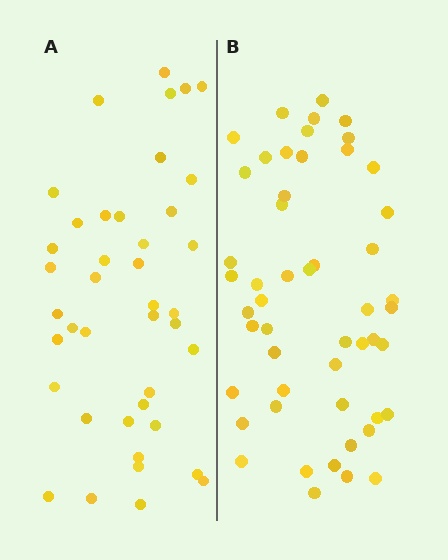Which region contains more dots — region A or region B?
Region B (the right region) has more dots.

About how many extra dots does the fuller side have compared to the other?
Region B has roughly 10 or so more dots than region A.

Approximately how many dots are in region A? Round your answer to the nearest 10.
About 40 dots. (The exact count is 41, which rounds to 40.)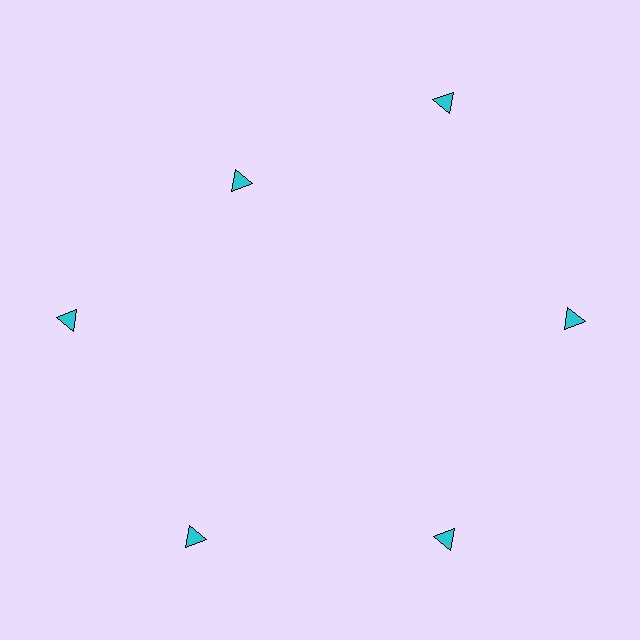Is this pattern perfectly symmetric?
No. The 6 cyan triangles are arranged in a ring, but one element near the 11 o'clock position is pulled inward toward the center, breaking the 6-fold rotational symmetry.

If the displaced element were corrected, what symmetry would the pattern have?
It would have 6-fold rotational symmetry — the pattern would map onto itself every 60 degrees.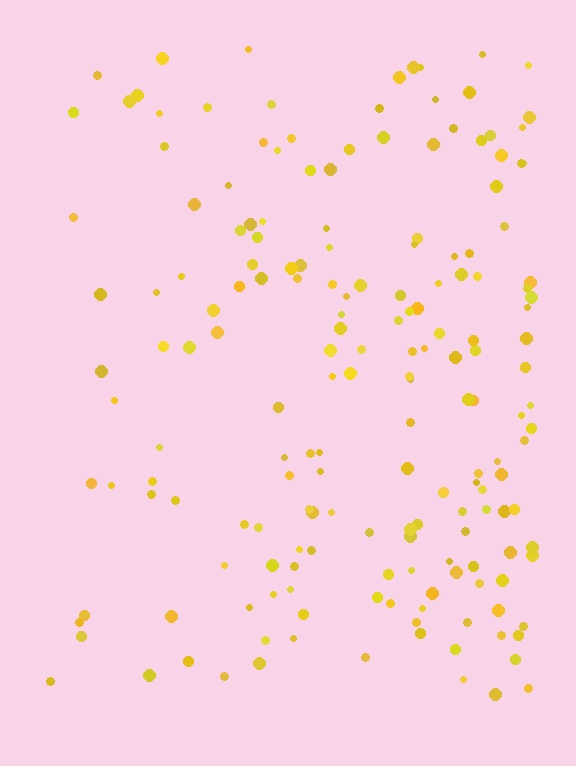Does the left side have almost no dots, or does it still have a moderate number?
Still a moderate number, just noticeably fewer than the right.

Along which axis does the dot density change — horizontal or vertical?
Horizontal.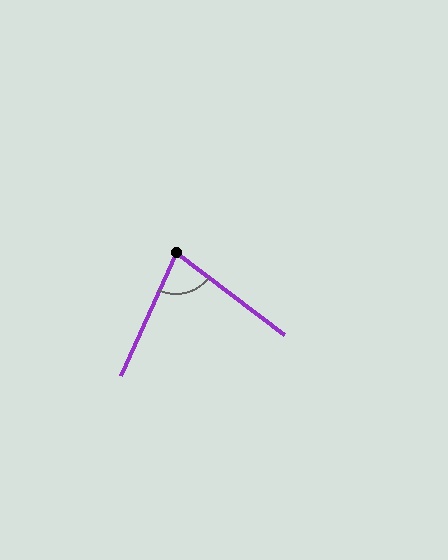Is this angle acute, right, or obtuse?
It is acute.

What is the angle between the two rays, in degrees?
Approximately 77 degrees.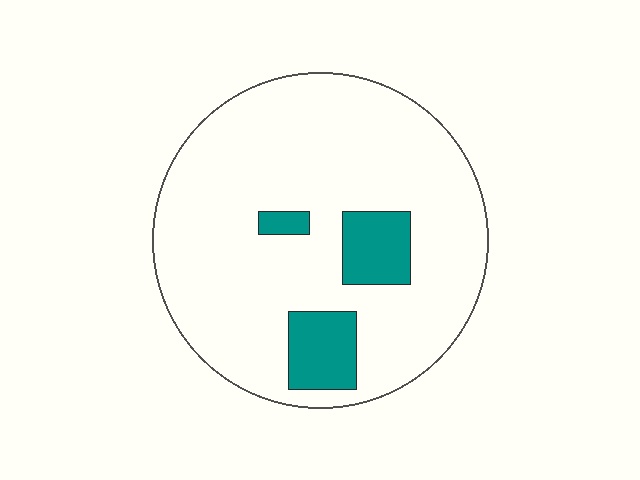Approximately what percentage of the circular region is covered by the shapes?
Approximately 15%.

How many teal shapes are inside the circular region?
3.